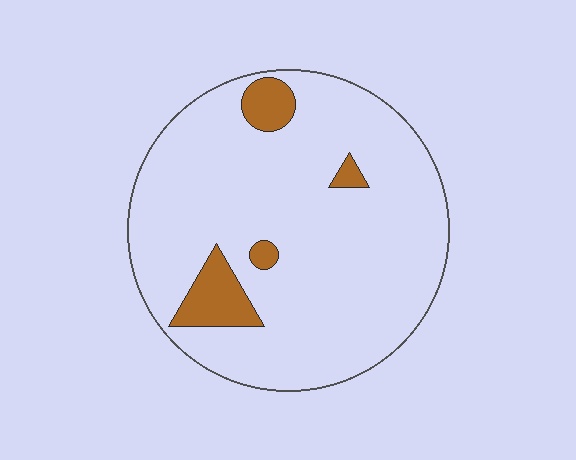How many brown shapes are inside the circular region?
4.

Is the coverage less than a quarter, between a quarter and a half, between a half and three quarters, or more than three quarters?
Less than a quarter.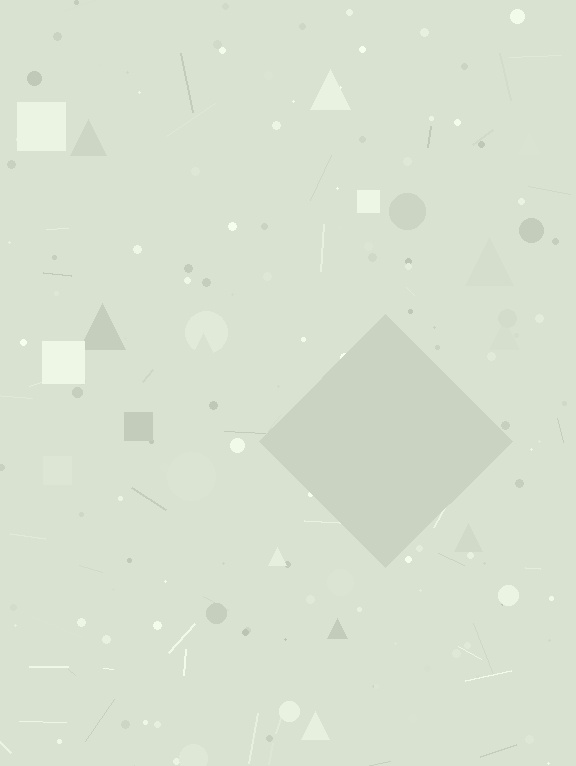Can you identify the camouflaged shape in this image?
The camouflaged shape is a diamond.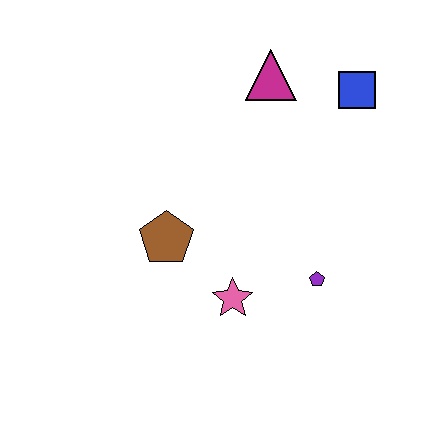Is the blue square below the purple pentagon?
No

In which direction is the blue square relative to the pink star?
The blue square is above the pink star.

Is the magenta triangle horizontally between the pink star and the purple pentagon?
Yes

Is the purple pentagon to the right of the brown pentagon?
Yes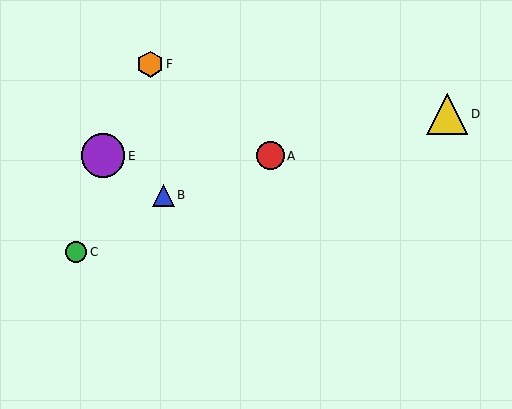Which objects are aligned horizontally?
Objects A, E are aligned horizontally.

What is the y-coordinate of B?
Object B is at y≈195.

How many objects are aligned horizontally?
2 objects (A, E) are aligned horizontally.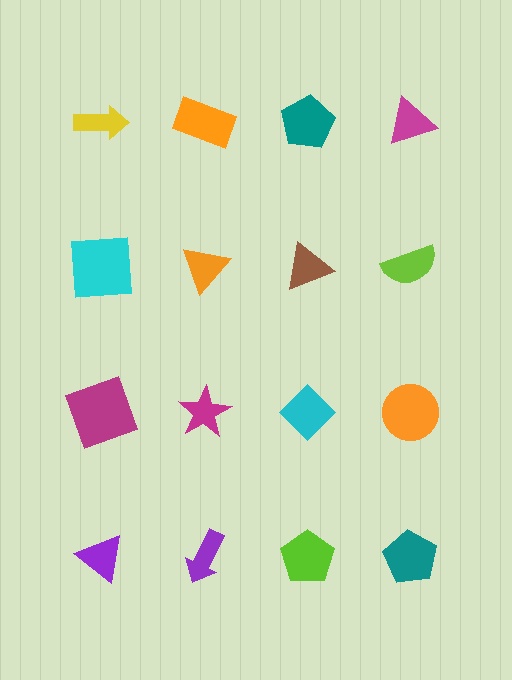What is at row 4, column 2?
A purple arrow.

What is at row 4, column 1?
A purple triangle.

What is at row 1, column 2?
An orange rectangle.